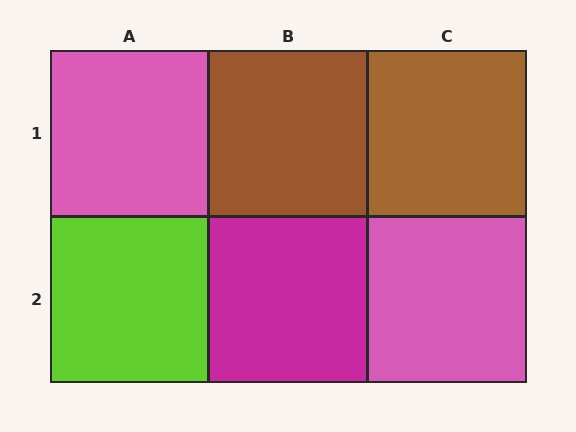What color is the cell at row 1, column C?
Brown.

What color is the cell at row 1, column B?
Brown.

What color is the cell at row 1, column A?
Pink.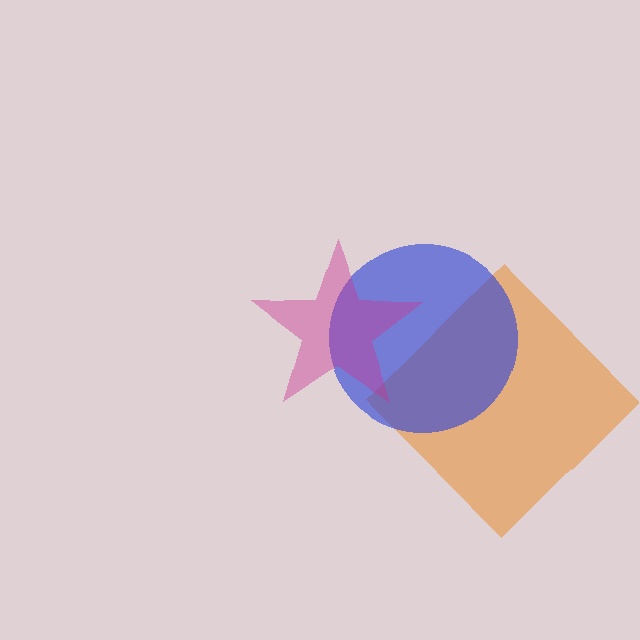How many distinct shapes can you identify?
There are 3 distinct shapes: an orange diamond, a blue circle, a magenta star.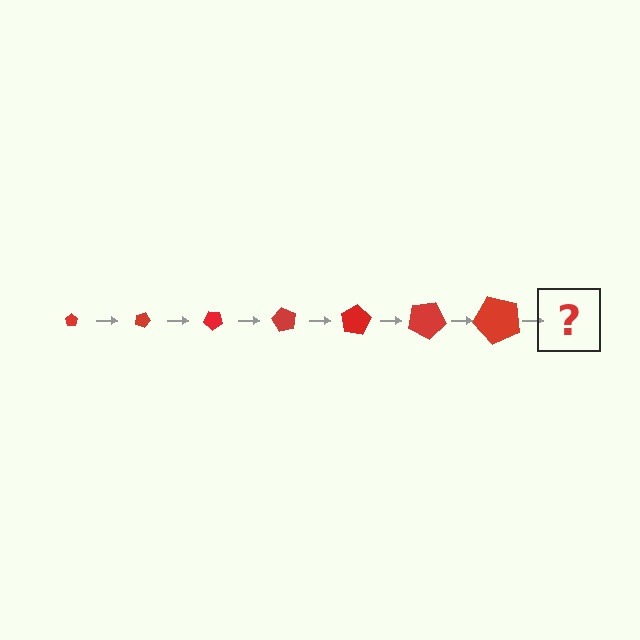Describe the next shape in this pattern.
It should be a pentagon, larger than the previous one and rotated 140 degrees from the start.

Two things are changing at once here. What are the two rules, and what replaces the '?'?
The two rules are that the pentagon grows larger each step and it rotates 20 degrees each step. The '?' should be a pentagon, larger than the previous one and rotated 140 degrees from the start.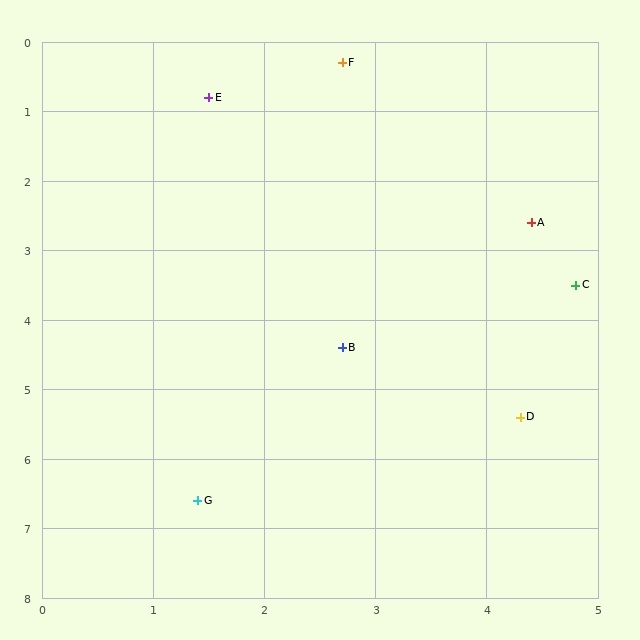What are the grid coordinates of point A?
Point A is at approximately (4.4, 2.6).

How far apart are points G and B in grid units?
Points G and B are about 2.6 grid units apart.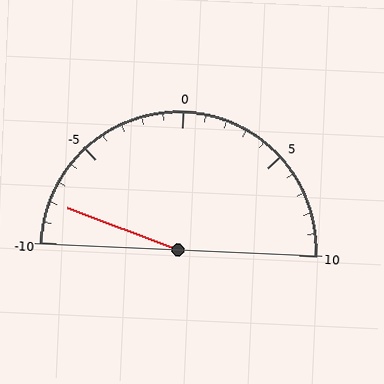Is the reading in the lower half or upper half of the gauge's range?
The reading is in the lower half of the range (-10 to 10).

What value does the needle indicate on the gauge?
The needle indicates approximately -8.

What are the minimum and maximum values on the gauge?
The gauge ranges from -10 to 10.